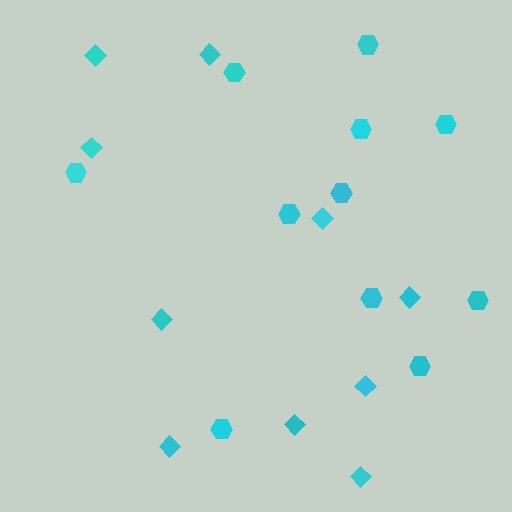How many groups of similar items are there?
There are 2 groups: one group of diamonds (10) and one group of hexagons (11).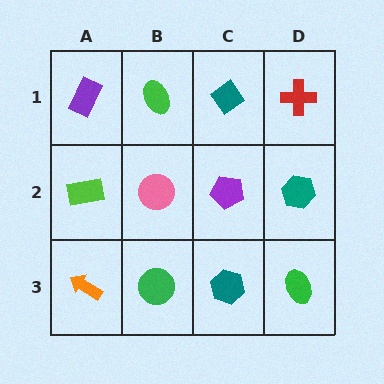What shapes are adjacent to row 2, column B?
A green ellipse (row 1, column B), a green circle (row 3, column B), a lime rectangle (row 2, column A), a purple pentagon (row 2, column C).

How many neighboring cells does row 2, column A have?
3.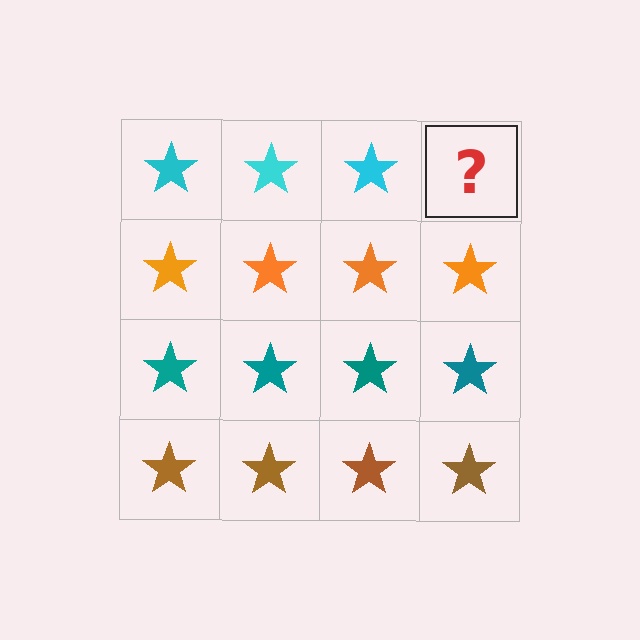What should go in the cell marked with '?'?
The missing cell should contain a cyan star.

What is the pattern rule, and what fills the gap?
The rule is that each row has a consistent color. The gap should be filled with a cyan star.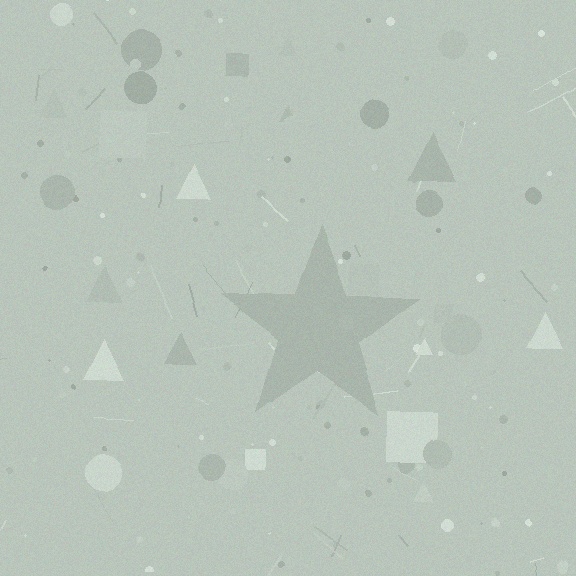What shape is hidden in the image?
A star is hidden in the image.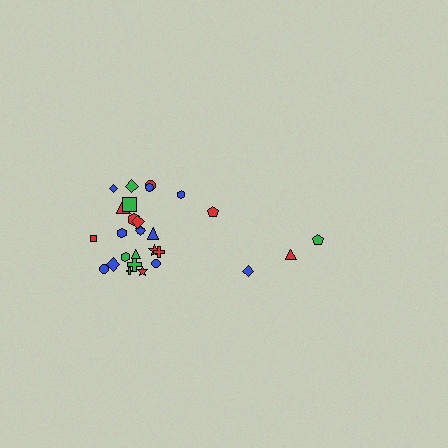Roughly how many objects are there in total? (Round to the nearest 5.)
Roughly 30 objects in total.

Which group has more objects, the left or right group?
The left group.